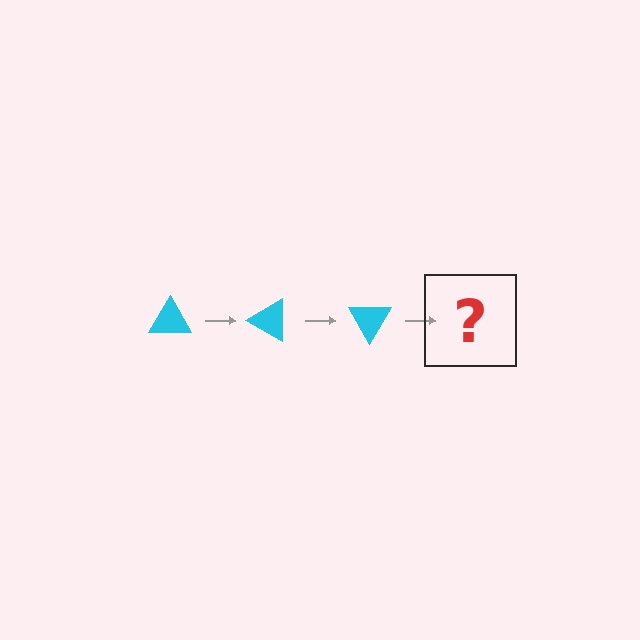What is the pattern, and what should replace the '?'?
The pattern is that the triangle rotates 30 degrees each step. The '?' should be a cyan triangle rotated 90 degrees.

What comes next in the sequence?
The next element should be a cyan triangle rotated 90 degrees.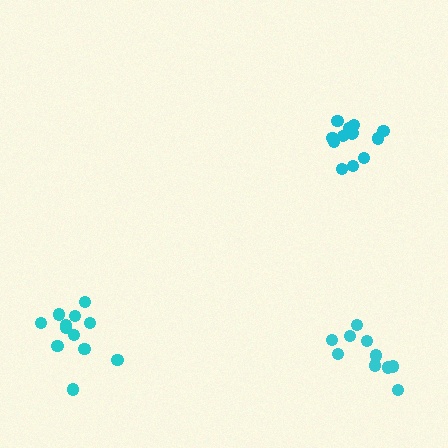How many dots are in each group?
Group 1: 13 dots, Group 2: 10 dots, Group 3: 12 dots (35 total).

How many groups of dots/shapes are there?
There are 3 groups.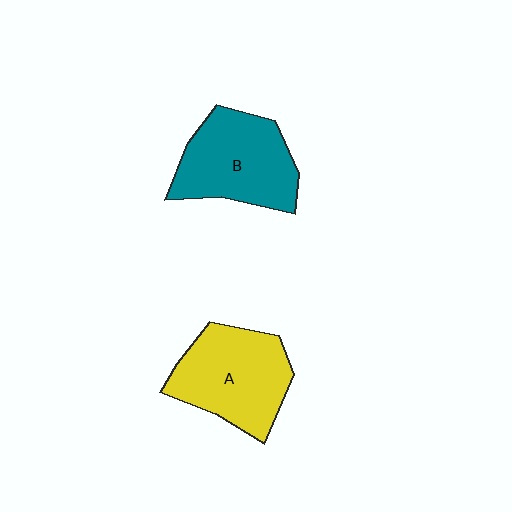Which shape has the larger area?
Shape A (yellow).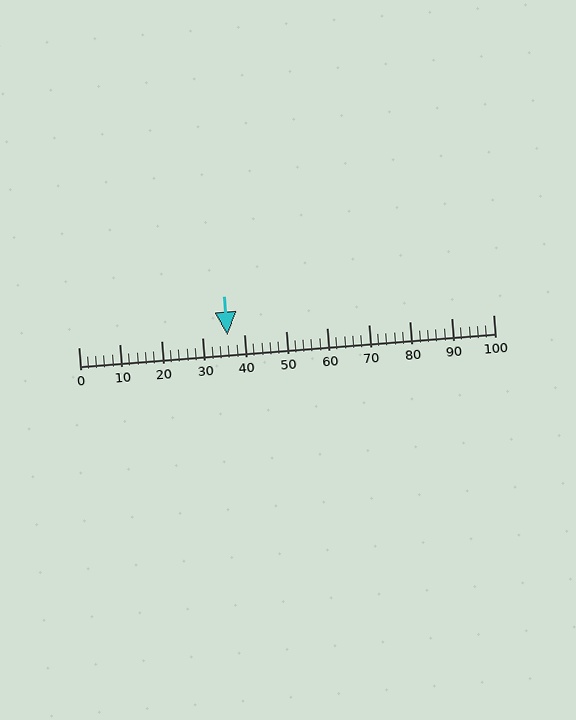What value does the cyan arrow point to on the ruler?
The cyan arrow points to approximately 36.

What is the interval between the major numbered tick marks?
The major tick marks are spaced 10 units apart.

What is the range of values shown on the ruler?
The ruler shows values from 0 to 100.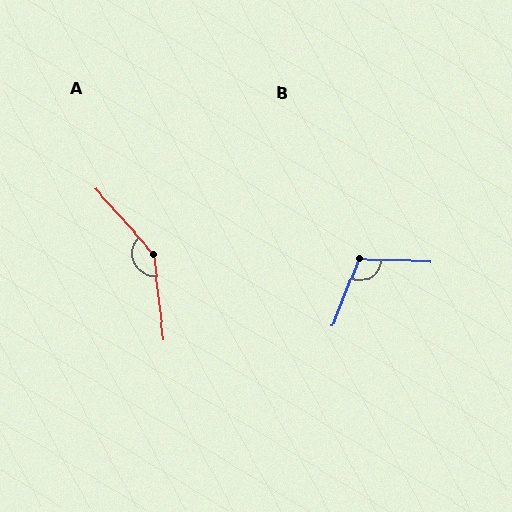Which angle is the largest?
A, at approximately 145 degrees.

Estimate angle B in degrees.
Approximately 110 degrees.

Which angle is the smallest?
B, at approximately 110 degrees.